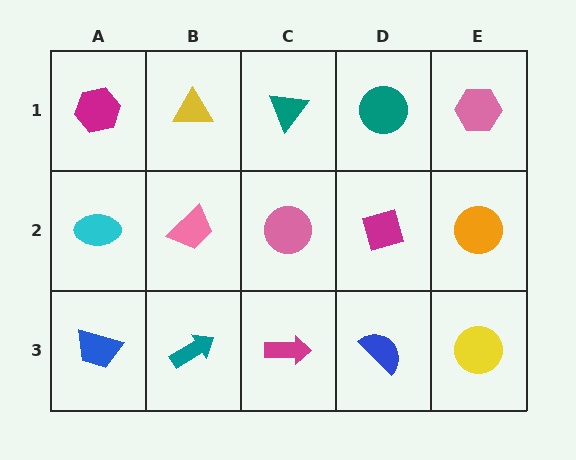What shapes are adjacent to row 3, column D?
A magenta diamond (row 2, column D), a magenta arrow (row 3, column C), a yellow circle (row 3, column E).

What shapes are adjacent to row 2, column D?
A teal circle (row 1, column D), a blue semicircle (row 3, column D), a pink circle (row 2, column C), an orange circle (row 2, column E).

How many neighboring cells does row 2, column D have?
4.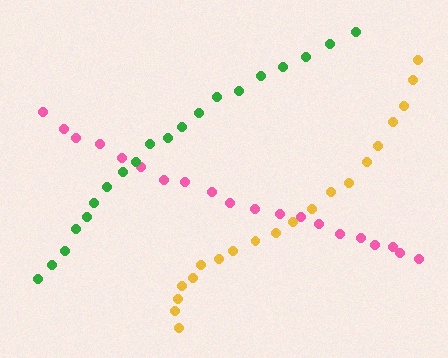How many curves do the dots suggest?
There are 3 distinct paths.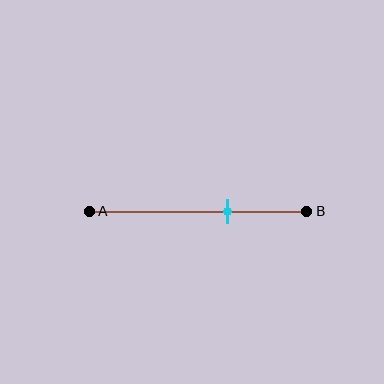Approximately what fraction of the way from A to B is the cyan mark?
The cyan mark is approximately 65% of the way from A to B.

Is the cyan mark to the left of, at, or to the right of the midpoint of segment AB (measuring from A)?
The cyan mark is to the right of the midpoint of segment AB.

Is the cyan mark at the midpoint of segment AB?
No, the mark is at about 65% from A, not at the 50% midpoint.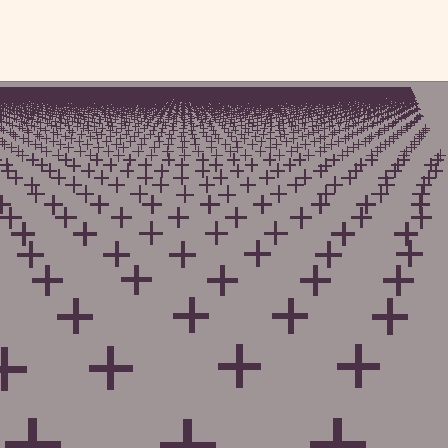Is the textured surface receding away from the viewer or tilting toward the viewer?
The surface is receding away from the viewer. Texture elements get smaller and denser toward the top.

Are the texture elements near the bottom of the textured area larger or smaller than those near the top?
Larger. Near the bottom, elements are closer to the viewer and appear at a bigger on-screen size.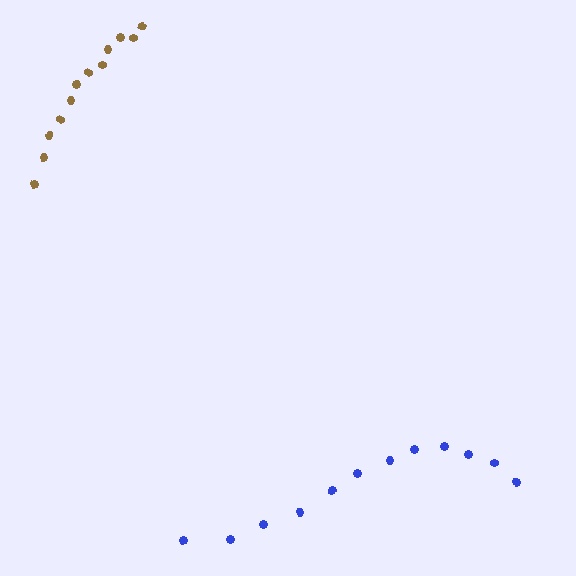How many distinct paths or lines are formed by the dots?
There are 2 distinct paths.